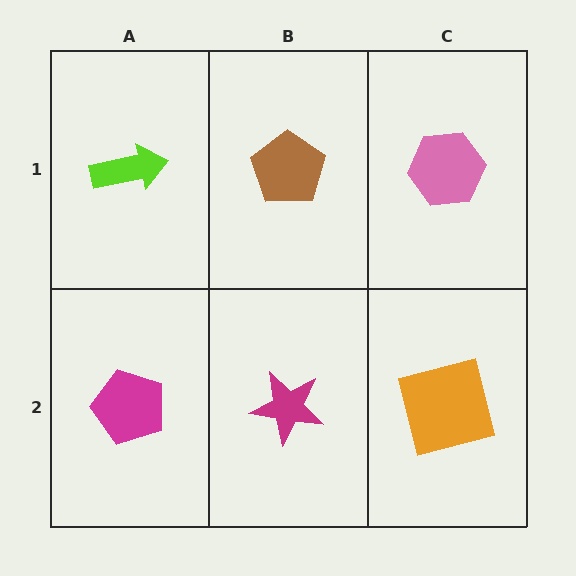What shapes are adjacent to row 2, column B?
A brown pentagon (row 1, column B), a magenta pentagon (row 2, column A), an orange square (row 2, column C).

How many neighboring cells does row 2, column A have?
2.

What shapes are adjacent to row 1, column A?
A magenta pentagon (row 2, column A), a brown pentagon (row 1, column B).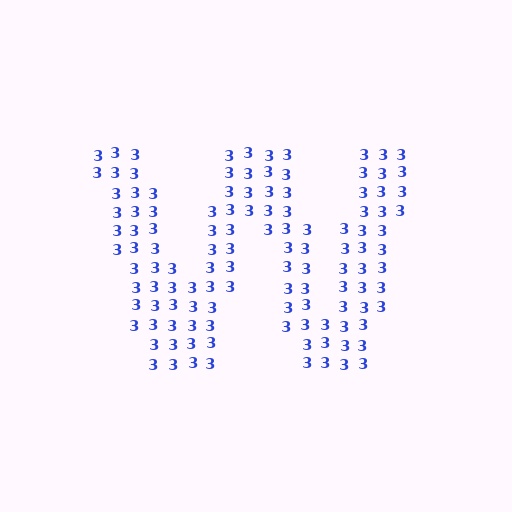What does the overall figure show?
The overall figure shows the letter W.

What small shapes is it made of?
It is made of small digit 3's.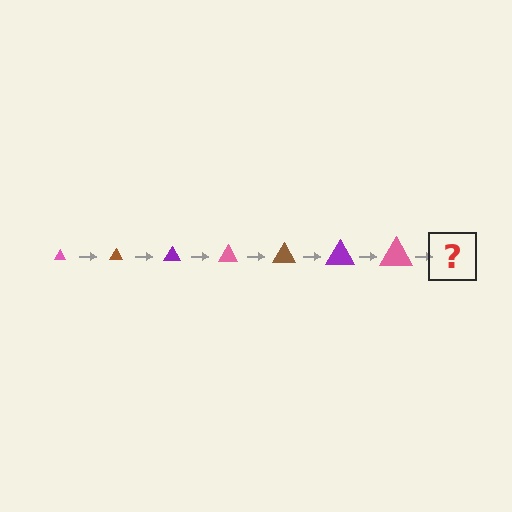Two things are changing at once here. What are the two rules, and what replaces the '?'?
The two rules are that the triangle grows larger each step and the color cycles through pink, brown, and purple. The '?' should be a brown triangle, larger than the previous one.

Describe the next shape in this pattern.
It should be a brown triangle, larger than the previous one.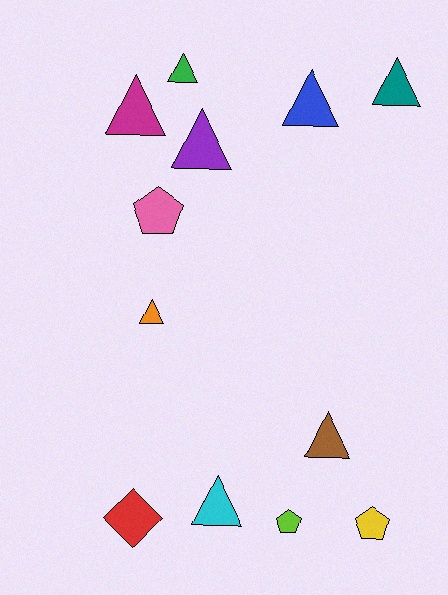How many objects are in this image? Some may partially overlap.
There are 12 objects.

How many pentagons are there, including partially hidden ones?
There are 3 pentagons.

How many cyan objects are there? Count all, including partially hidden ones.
There is 1 cyan object.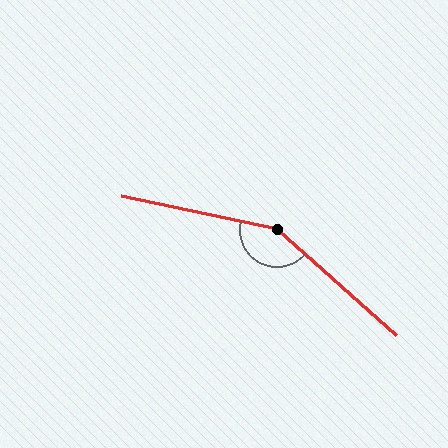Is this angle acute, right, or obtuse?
It is obtuse.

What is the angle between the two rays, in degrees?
Approximately 151 degrees.